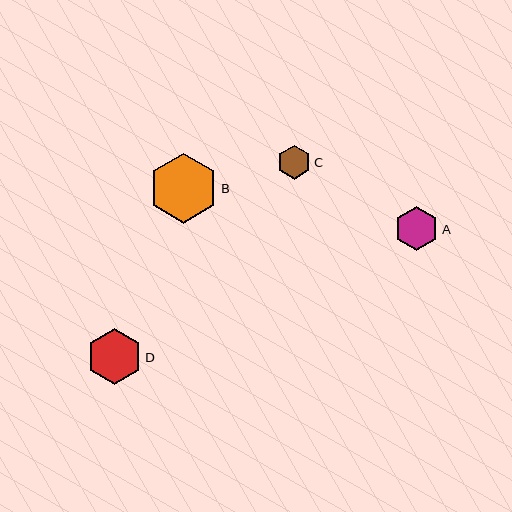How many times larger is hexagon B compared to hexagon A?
Hexagon B is approximately 1.6 times the size of hexagon A.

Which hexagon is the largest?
Hexagon B is the largest with a size of approximately 70 pixels.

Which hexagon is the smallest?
Hexagon C is the smallest with a size of approximately 34 pixels.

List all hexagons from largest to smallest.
From largest to smallest: B, D, A, C.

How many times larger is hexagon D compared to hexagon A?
Hexagon D is approximately 1.2 times the size of hexagon A.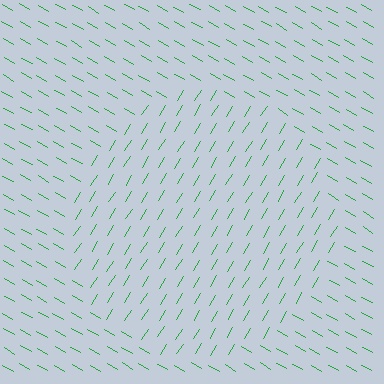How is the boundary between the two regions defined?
The boundary is defined purely by a change in line orientation (approximately 89 degrees difference). All lines are the same color and thickness.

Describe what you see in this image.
The image is filled with small green line segments. A circle region in the image has lines oriented differently from the surrounding lines, creating a visible texture boundary.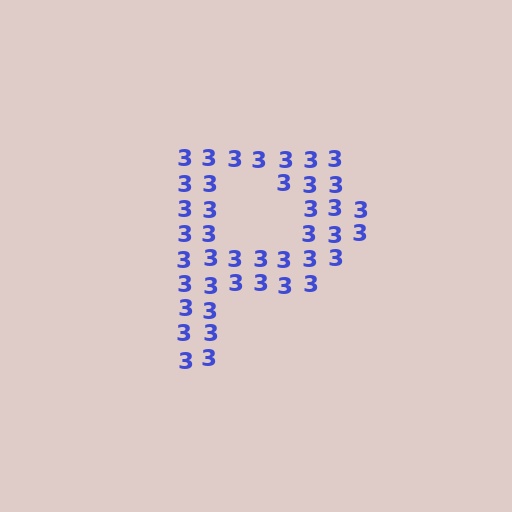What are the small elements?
The small elements are digit 3's.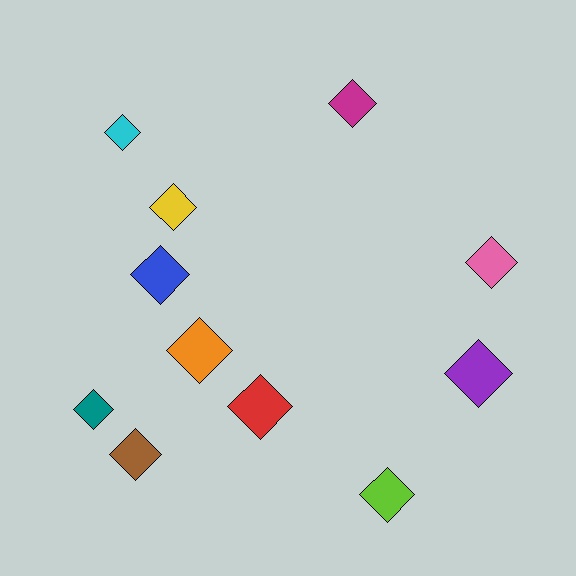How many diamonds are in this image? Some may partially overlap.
There are 11 diamonds.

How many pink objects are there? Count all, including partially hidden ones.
There is 1 pink object.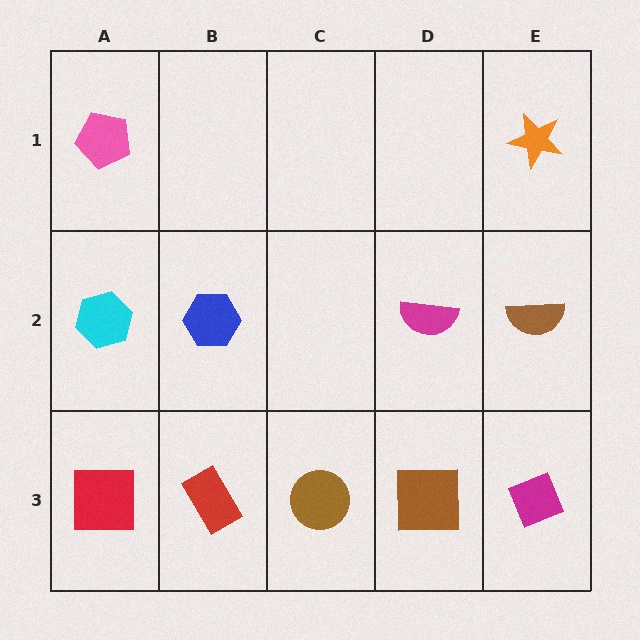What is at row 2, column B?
A blue hexagon.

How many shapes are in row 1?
2 shapes.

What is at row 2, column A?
A cyan hexagon.